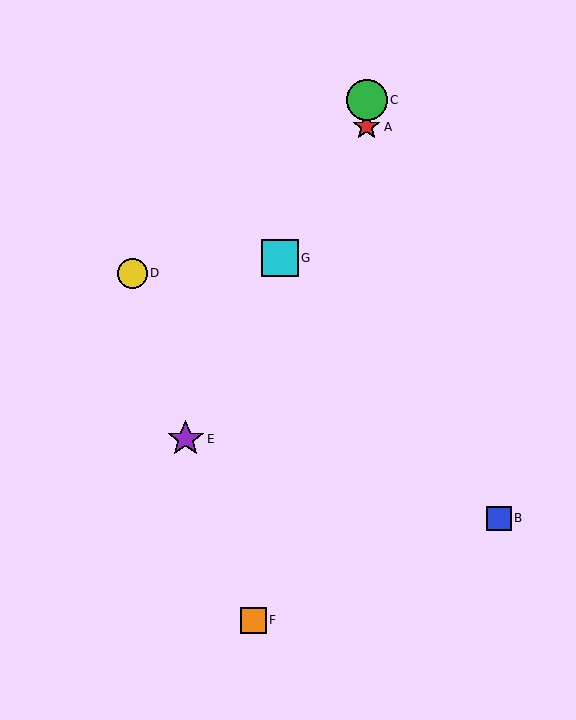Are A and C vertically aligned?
Yes, both are at x≈367.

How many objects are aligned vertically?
2 objects (A, C) are aligned vertically.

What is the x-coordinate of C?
Object C is at x≈367.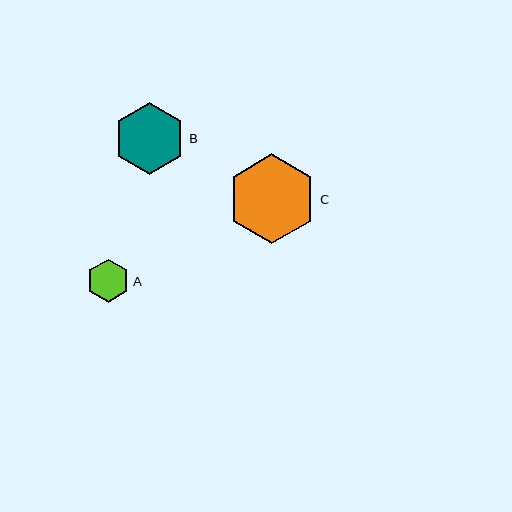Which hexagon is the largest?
Hexagon C is the largest with a size of approximately 90 pixels.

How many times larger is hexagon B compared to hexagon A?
Hexagon B is approximately 1.7 times the size of hexagon A.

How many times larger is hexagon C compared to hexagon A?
Hexagon C is approximately 2.1 times the size of hexagon A.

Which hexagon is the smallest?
Hexagon A is the smallest with a size of approximately 43 pixels.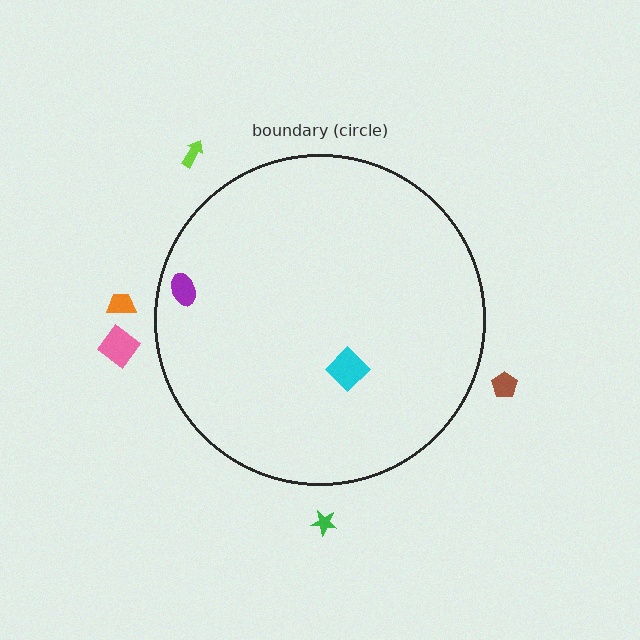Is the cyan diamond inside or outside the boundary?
Inside.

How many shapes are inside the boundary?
2 inside, 5 outside.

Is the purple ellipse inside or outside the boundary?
Inside.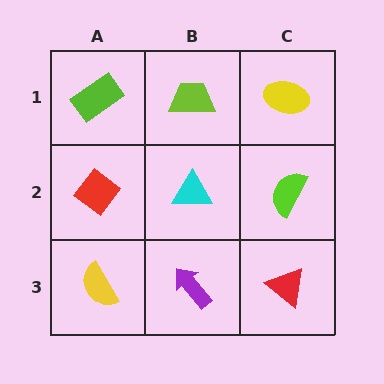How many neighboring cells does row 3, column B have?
3.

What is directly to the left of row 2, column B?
A red diamond.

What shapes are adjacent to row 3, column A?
A red diamond (row 2, column A), a purple arrow (row 3, column B).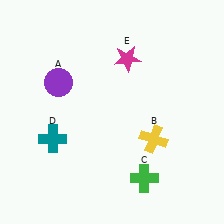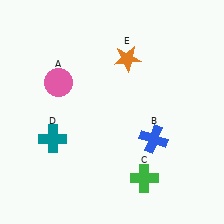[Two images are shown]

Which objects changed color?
A changed from purple to pink. B changed from yellow to blue. E changed from magenta to orange.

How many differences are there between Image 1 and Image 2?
There are 3 differences between the two images.